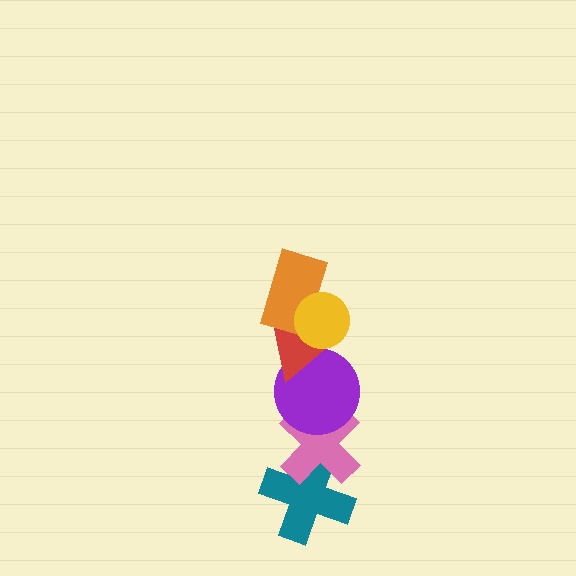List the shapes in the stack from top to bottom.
From top to bottom: the yellow circle, the orange rectangle, the red triangle, the purple circle, the pink cross, the teal cross.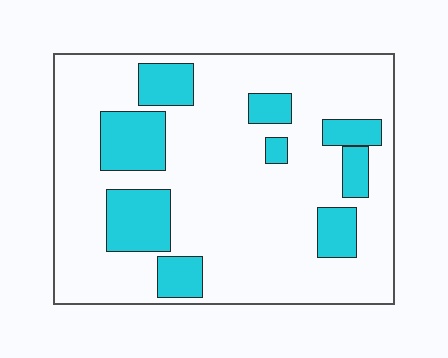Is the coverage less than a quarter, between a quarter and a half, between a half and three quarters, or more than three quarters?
Less than a quarter.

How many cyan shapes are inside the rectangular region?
9.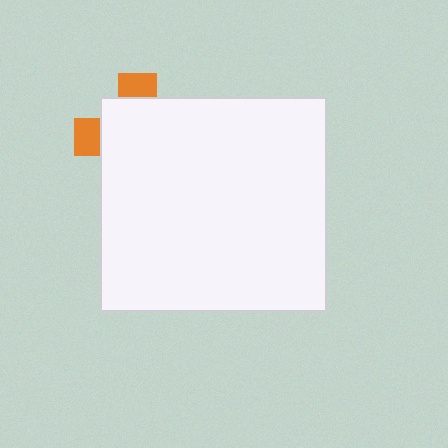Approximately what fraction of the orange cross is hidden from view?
Roughly 77% of the orange cross is hidden behind the white rectangle.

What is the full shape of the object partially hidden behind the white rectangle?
The partially hidden object is an orange cross.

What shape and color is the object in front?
The object in front is a white rectangle.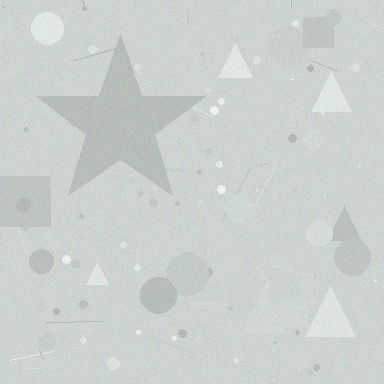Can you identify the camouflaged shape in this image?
The camouflaged shape is a star.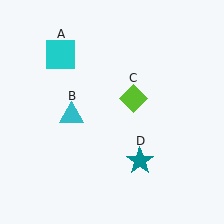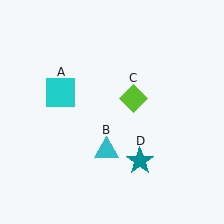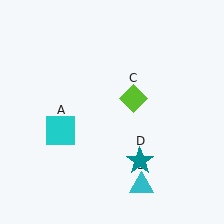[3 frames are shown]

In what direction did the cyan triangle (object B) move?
The cyan triangle (object B) moved down and to the right.